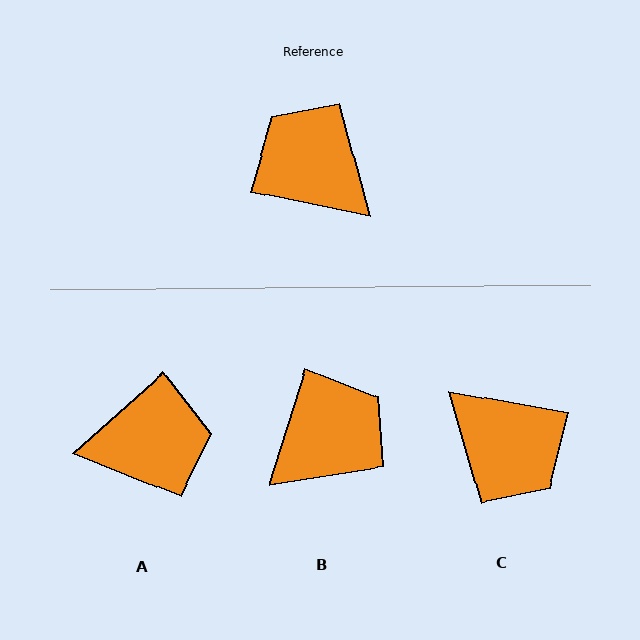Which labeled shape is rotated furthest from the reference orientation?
C, about 179 degrees away.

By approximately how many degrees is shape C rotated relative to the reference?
Approximately 179 degrees clockwise.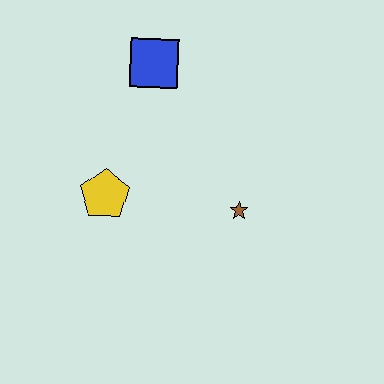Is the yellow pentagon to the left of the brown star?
Yes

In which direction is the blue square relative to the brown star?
The blue square is above the brown star.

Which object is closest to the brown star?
The yellow pentagon is closest to the brown star.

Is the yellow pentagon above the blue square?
No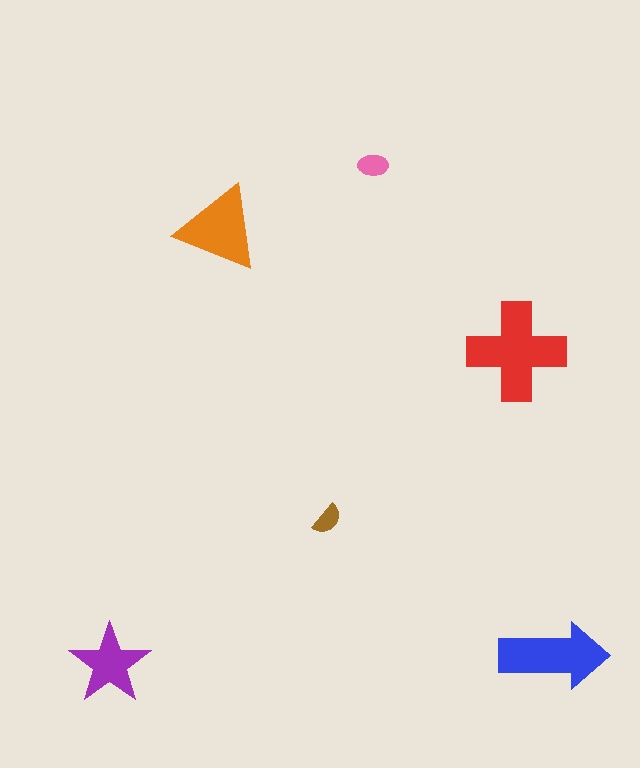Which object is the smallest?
The brown semicircle.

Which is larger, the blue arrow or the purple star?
The blue arrow.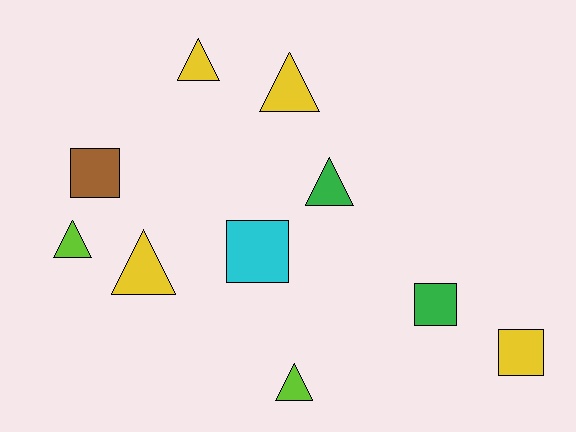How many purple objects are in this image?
There are no purple objects.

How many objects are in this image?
There are 10 objects.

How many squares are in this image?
There are 4 squares.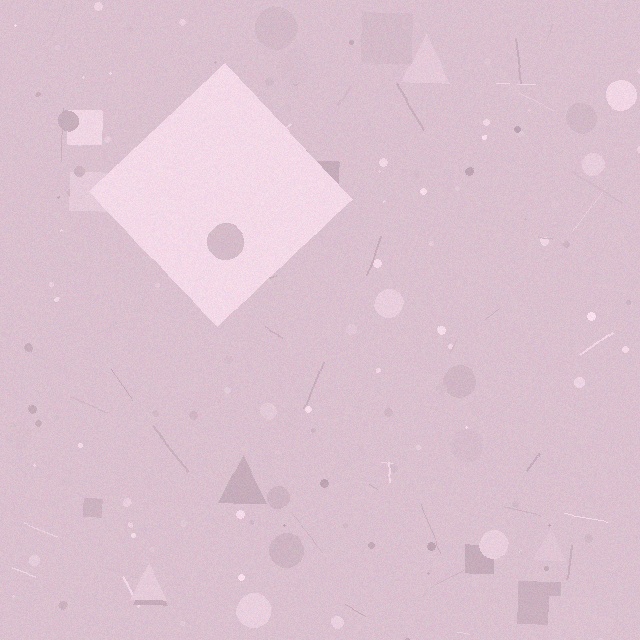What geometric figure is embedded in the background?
A diamond is embedded in the background.